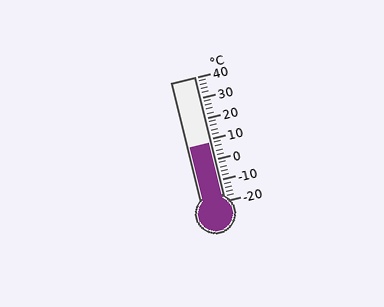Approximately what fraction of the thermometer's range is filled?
The thermometer is filled to approximately 45% of its range.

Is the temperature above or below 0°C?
The temperature is above 0°C.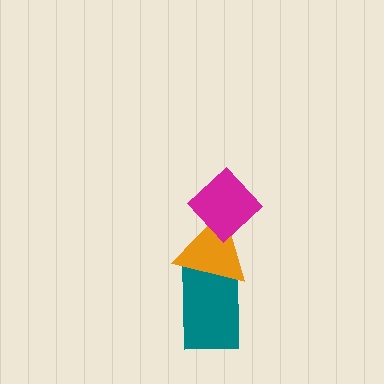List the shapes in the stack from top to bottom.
From top to bottom: the magenta diamond, the orange triangle, the teal rectangle.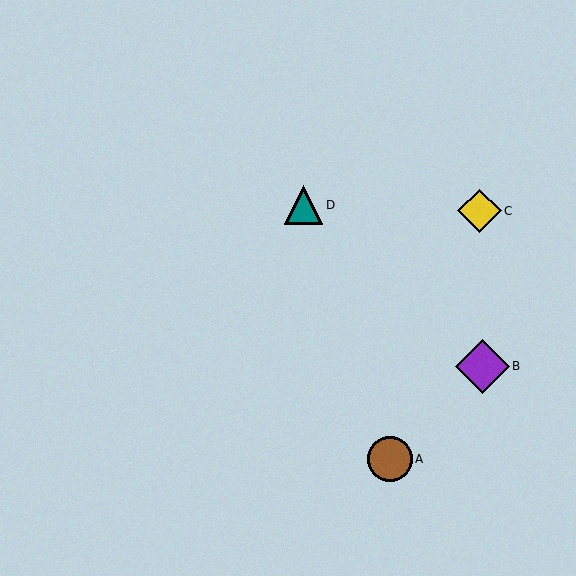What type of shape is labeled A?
Shape A is a brown circle.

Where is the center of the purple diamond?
The center of the purple diamond is at (482, 366).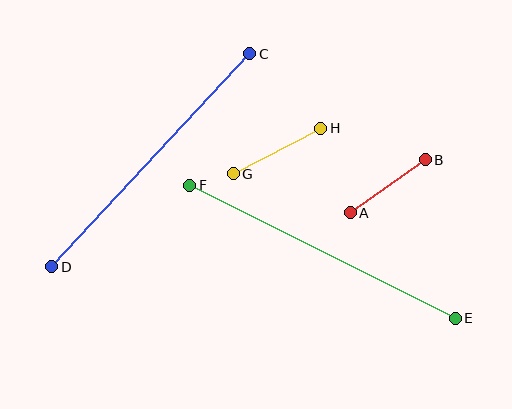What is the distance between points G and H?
The distance is approximately 99 pixels.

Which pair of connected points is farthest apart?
Points E and F are farthest apart.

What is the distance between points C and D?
The distance is approximately 291 pixels.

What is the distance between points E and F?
The distance is approximately 297 pixels.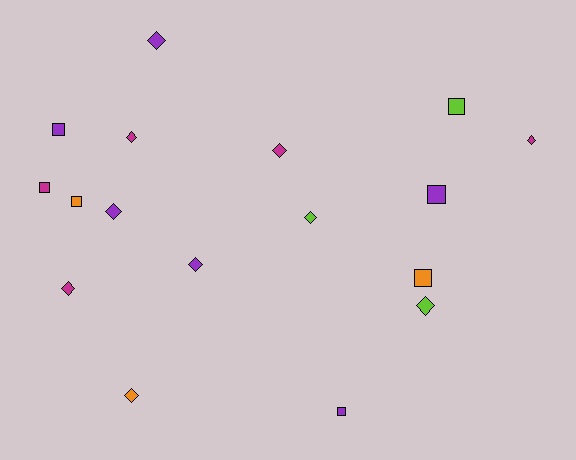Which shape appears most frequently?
Diamond, with 10 objects.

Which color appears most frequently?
Purple, with 6 objects.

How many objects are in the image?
There are 17 objects.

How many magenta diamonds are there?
There are 4 magenta diamonds.